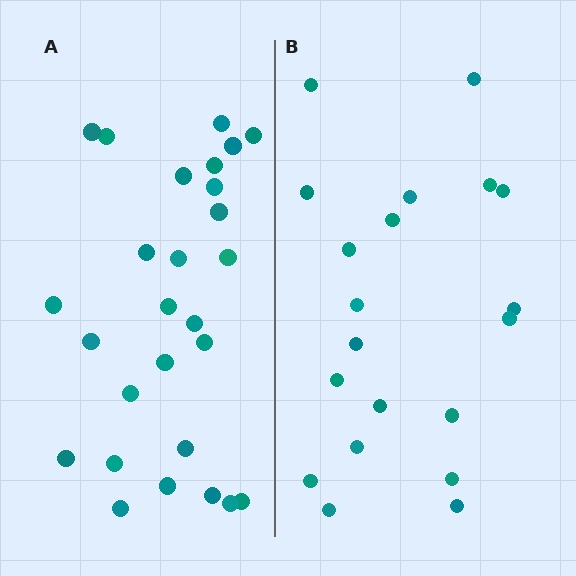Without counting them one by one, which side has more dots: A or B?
Region A (the left region) has more dots.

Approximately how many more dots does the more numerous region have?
Region A has roughly 8 or so more dots than region B.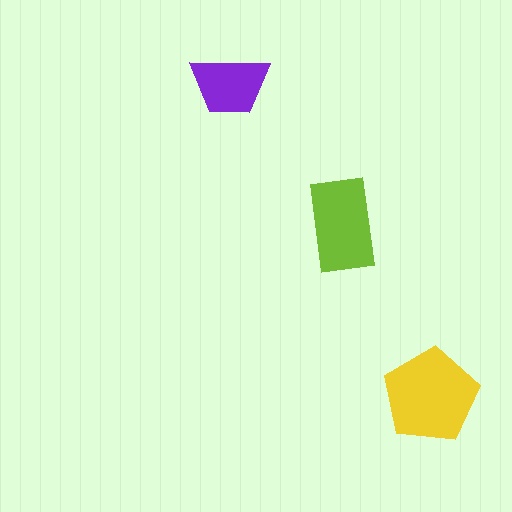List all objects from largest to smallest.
The yellow pentagon, the lime rectangle, the purple trapezoid.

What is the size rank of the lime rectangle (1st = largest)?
2nd.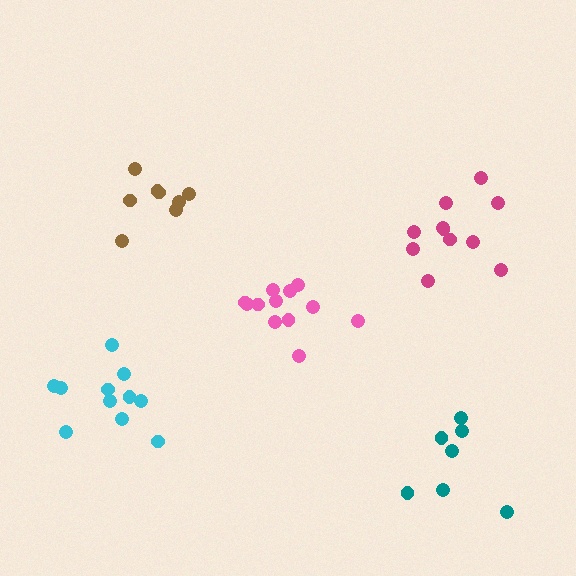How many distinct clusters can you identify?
There are 5 distinct clusters.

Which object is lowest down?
The teal cluster is bottommost.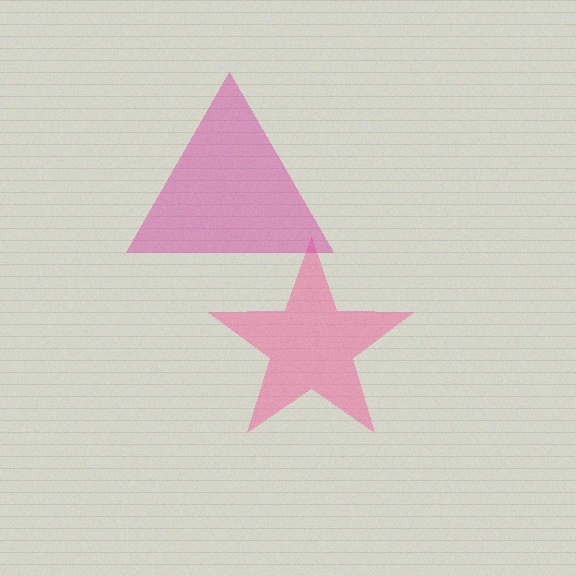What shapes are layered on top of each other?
The layered shapes are: a pink star, a magenta triangle.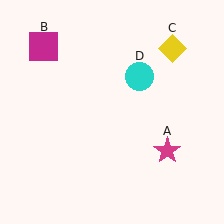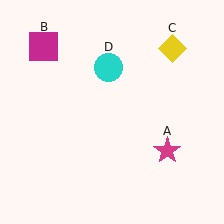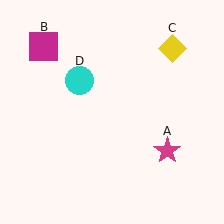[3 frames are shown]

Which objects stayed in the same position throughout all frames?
Magenta star (object A) and magenta square (object B) and yellow diamond (object C) remained stationary.